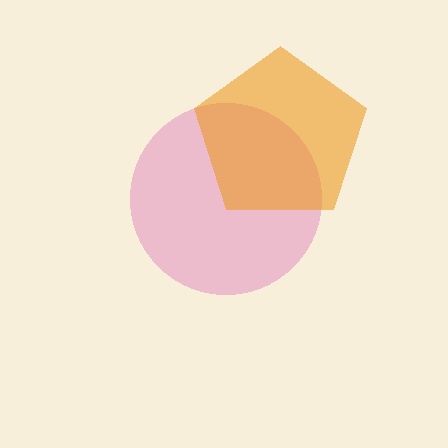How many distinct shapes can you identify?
There are 2 distinct shapes: a pink circle, an orange pentagon.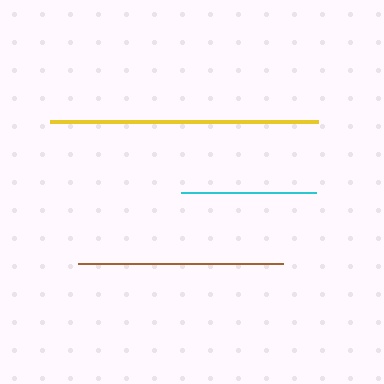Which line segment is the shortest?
The cyan line is the shortest at approximately 135 pixels.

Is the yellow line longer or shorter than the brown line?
The yellow line is longer than the brown line.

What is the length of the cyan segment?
The cyan segment is approximately 135 pixels long.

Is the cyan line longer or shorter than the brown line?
The brown line is longer than the cyan line.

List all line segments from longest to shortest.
From longest to shortest: yellow, brown, cyan.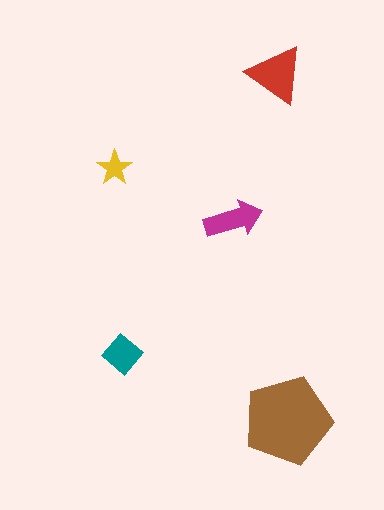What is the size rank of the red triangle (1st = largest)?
2nd.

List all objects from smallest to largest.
The yellow star, the teal diamond, the magenta arrow, the red triangle, the brown pentagon.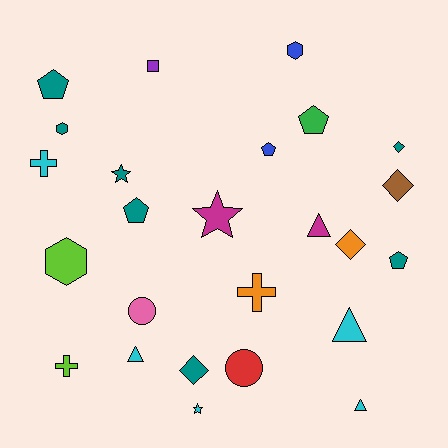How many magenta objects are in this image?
There are 2 magenta objects.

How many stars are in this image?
There are 3 stars.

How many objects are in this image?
There are 25 objects.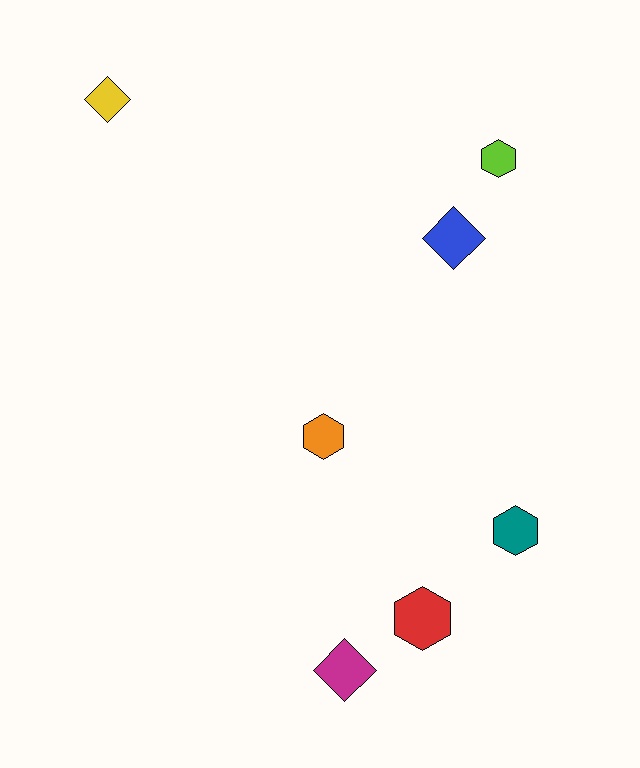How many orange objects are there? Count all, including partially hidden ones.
There is 1 orange object.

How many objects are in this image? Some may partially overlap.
There are 7 objects.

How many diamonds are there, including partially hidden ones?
There are 3 diamonds.